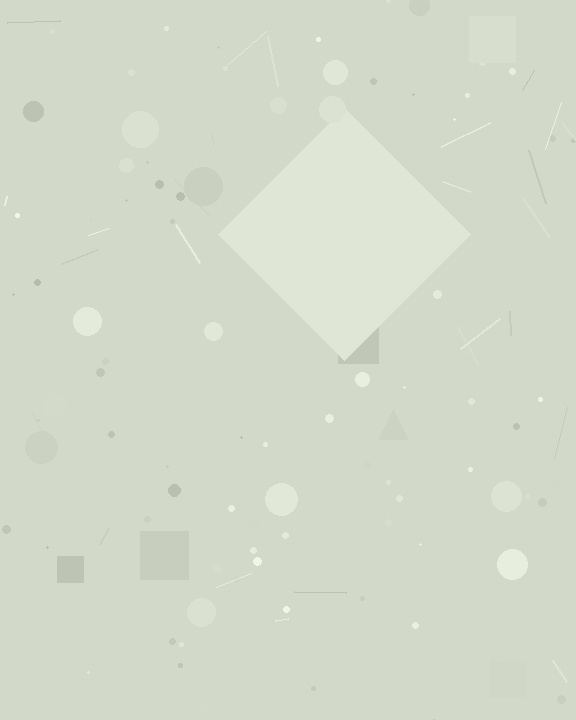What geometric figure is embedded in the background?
A diamond is embedded in the background.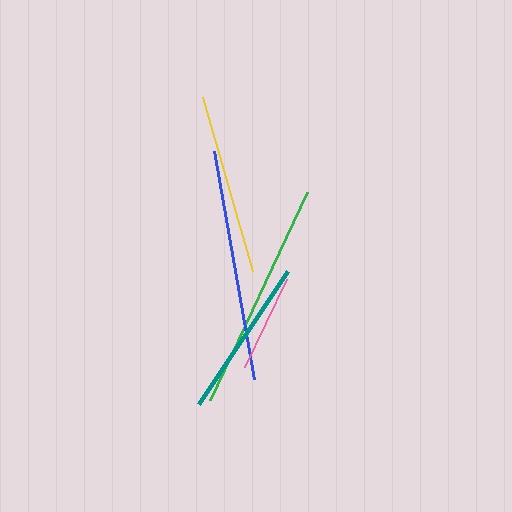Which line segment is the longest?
The blue line is the longest at approximately 232 pixels.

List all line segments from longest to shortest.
From longest to shortest: blue, green, yellow, teal, pink.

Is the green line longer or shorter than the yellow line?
The green line is longer than the yellow line.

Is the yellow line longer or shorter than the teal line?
The yellow line is longer than the teal line.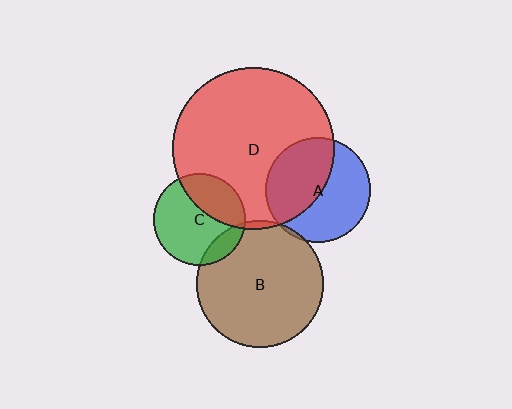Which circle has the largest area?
Circle D (red).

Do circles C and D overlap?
Yes.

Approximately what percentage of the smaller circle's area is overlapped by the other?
Approximately 35%.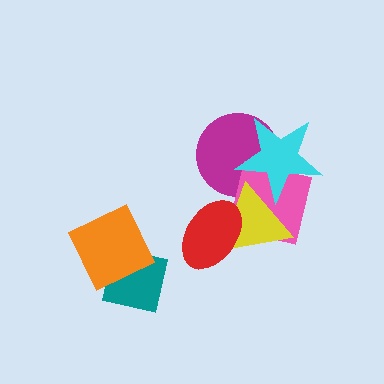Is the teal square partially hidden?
Yes, it is partially covered by another shape.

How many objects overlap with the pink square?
4 objects overlap with the pink square.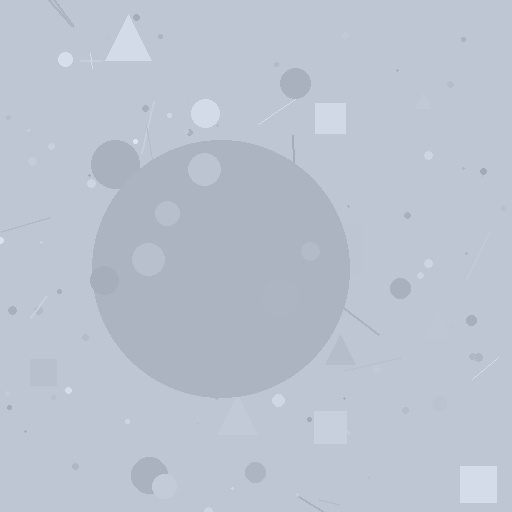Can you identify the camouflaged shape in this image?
The camouflaged shape is a circle.